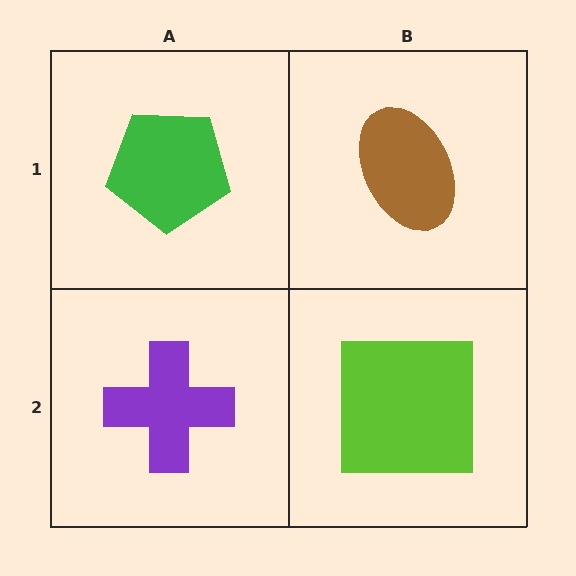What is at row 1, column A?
A green pentagon.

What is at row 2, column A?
A purple cross.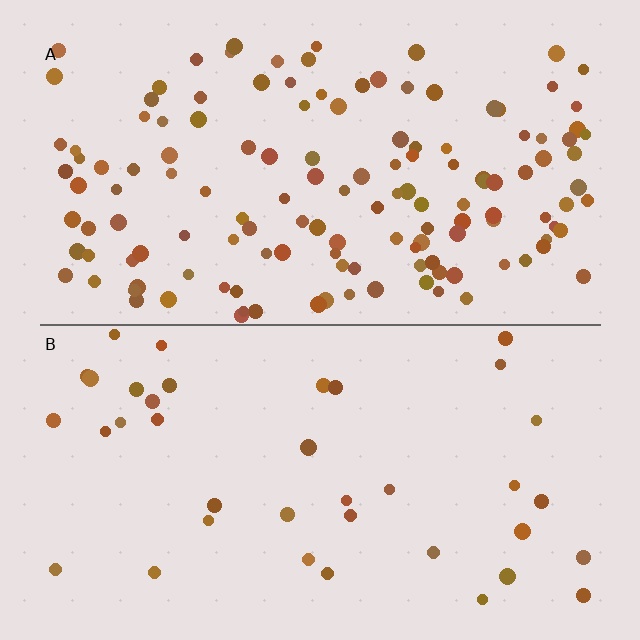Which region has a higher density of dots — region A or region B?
A (the top).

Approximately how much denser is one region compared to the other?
Approximately 3.6× — region A over region B.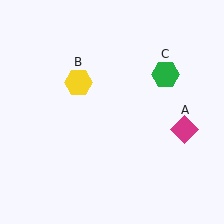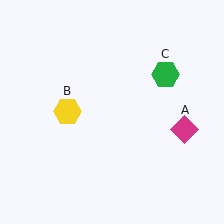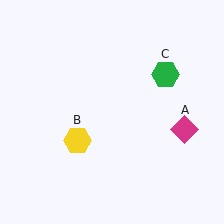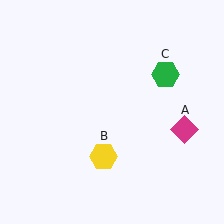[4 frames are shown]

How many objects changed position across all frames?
1 object changed position: yellow hexagon (object B).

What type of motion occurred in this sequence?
The yellow hexagon (object B) rotated counterclockwise around the center of the scene.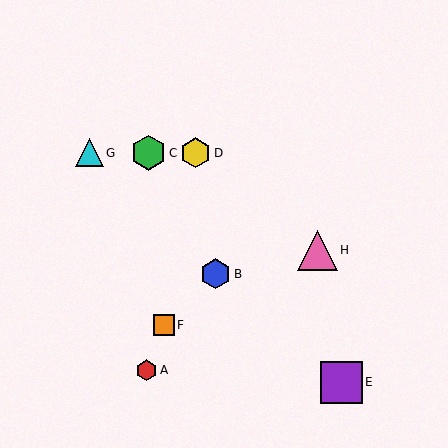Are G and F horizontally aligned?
No, G is at y≈153 and F is at y≈325.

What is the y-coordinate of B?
Object B is at y≈274.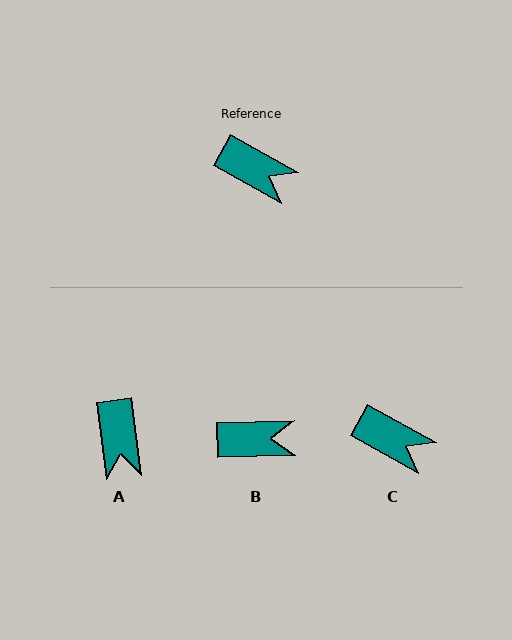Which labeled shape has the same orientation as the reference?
C.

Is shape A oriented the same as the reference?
No, it is off by about 54 degrees.